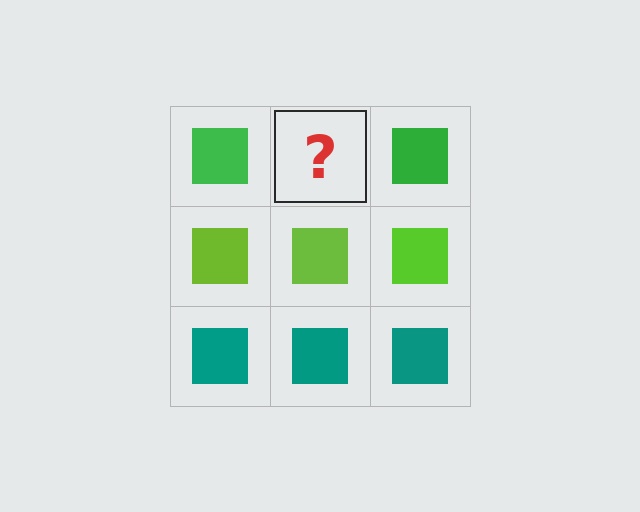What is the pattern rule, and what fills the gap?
The rule is that each row has a consistent color. The gap should be filled with a green square.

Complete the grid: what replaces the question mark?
The question mark should be replaced with a green square.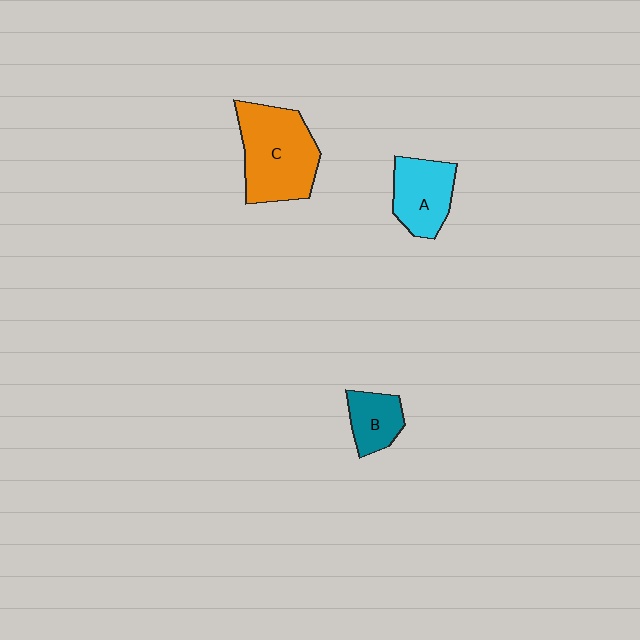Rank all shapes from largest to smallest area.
From largest to smallest: C (orange), A (cyan), B (teal).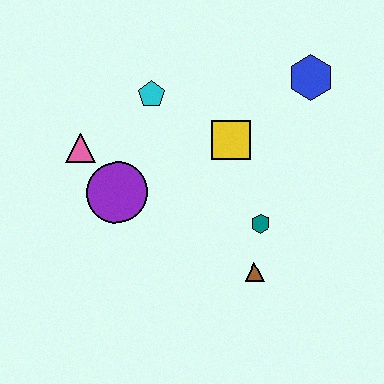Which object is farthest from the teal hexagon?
The pink triangle is farthest from the teal hexagon.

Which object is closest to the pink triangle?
The purple circle is closest to the pink triangle.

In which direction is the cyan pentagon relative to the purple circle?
The cyan pentagon is above the purple circle.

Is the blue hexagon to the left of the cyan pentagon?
No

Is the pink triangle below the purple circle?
No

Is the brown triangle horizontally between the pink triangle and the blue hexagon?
Yes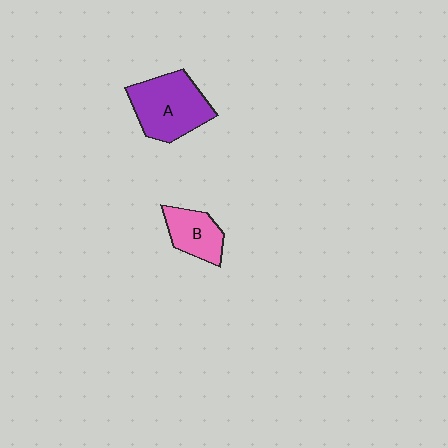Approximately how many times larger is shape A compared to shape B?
Approximately 1.7 times.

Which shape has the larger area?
Shape A (purple).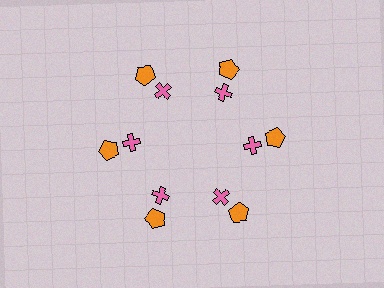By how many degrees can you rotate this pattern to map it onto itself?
The pattern maps onto itself every 60 degrees of rotation.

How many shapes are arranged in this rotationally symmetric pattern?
There are 12 shapes, arranged in 6 groups of 2.